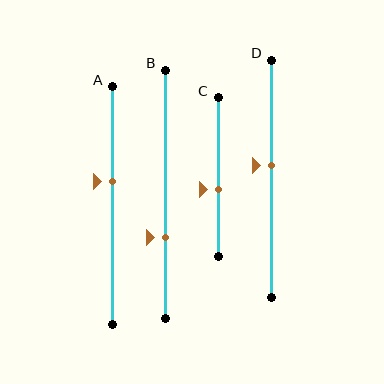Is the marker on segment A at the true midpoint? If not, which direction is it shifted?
No, the marker on segment A is shifted upward by about 10% of the segment length.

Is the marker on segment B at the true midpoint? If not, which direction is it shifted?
No, the marker on segment B is shifted downward by about 17% of the segment length.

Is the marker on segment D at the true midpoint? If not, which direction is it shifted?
No, the marker on segment D is shifted upward by about 6% of the segment length.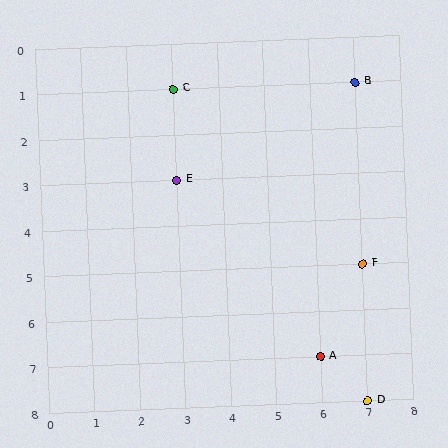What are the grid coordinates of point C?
Point C is at grid coordinates (3, 1).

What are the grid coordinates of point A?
Point A is at grid coordinates (6, 7).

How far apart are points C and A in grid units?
Points C and A are 3 columns and 6 rows apart (about 6.7 grid units diagonally).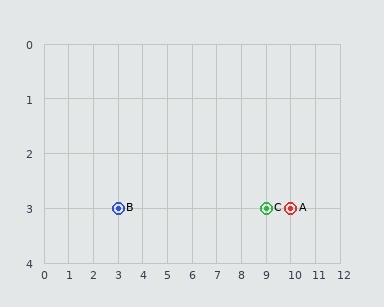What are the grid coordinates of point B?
Point B is at grid coordinates (3, 3).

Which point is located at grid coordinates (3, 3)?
Point B is at (3, 3).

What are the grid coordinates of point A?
Point A is at grid coordinates (10, 3).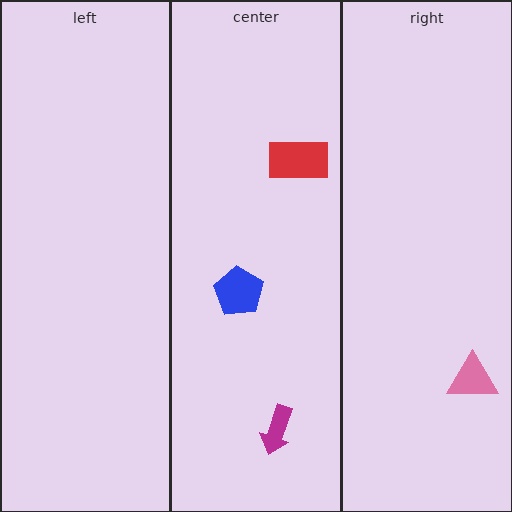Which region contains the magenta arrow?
The center region.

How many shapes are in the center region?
3.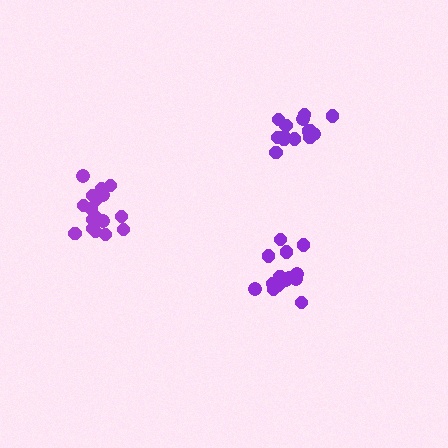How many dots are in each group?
Group 1: 17 dots, Group 2: 14 dots, Group 3: 14 dots (45 total).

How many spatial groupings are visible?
There are 3 spatial groupings.